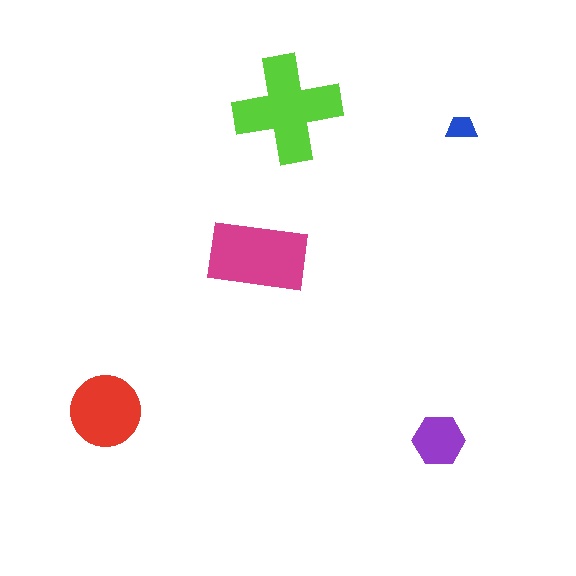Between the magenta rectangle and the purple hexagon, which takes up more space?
The magenta rectangle.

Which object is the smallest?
The blue trapezoid.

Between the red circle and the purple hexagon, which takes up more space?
The red circle.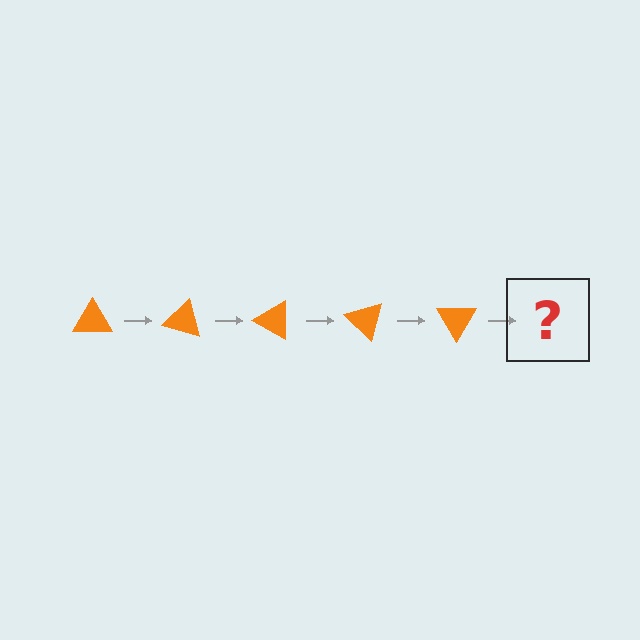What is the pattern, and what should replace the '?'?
The pattern is that the triangle rotates 15 degrees each step. The '?' should be an orange triangle rotated 75 degrees.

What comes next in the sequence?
The next element should be an orange triangle rotated 75 degrees.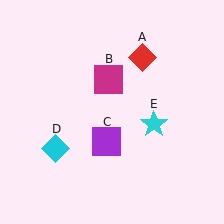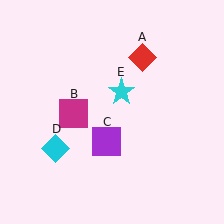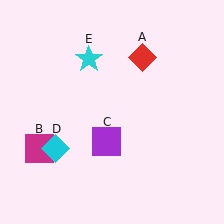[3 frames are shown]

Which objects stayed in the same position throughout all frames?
Red diamond (object A) and purple square (object C) and cyan diamond (object D) remained stationary.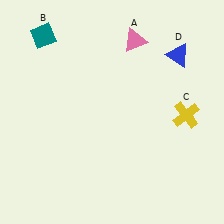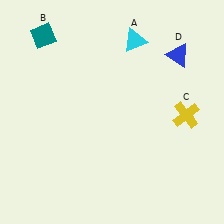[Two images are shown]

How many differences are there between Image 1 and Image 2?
There is 1 difference between the two images.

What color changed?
The triangle (A) changed from pink in Image 1 to cyan in Image 2.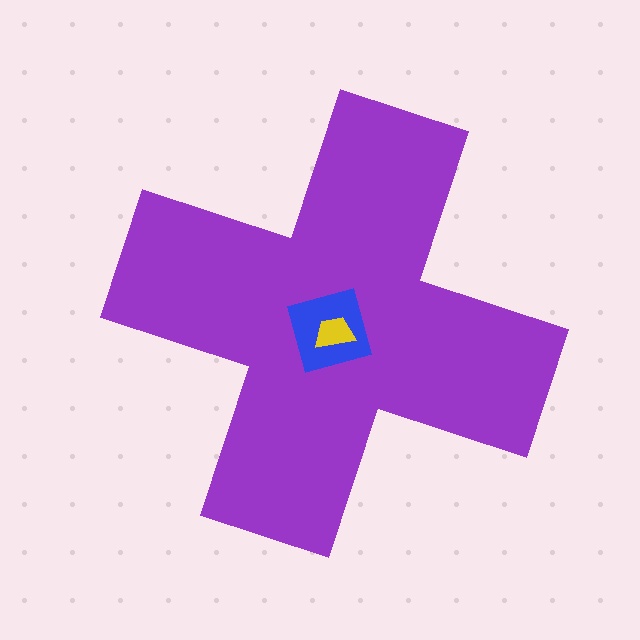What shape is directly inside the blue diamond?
The yellow trapezoid.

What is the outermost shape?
The purple cross.